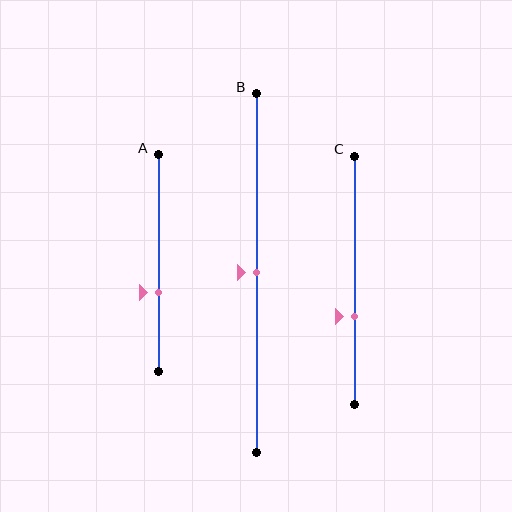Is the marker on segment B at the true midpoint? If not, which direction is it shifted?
Yes, the marker on segment B is at the true midpoint.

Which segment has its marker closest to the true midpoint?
Segment B has its marker closest to the true midpoint.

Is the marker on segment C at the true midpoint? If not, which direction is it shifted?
No, the marker on segment C is shifted downward by about 15% of the segment length.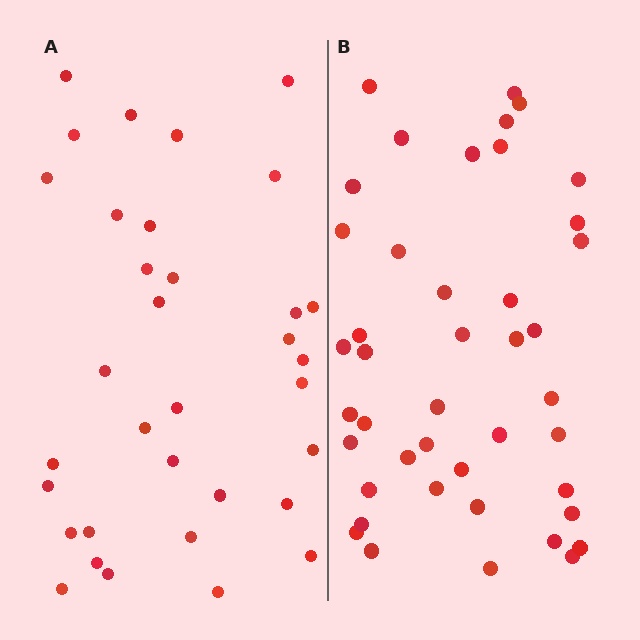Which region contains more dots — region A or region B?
Region B (the right region) has more dots.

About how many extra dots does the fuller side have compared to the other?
Region B has roughly 8 or so more dots than region A.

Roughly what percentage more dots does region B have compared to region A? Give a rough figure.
About 25% more.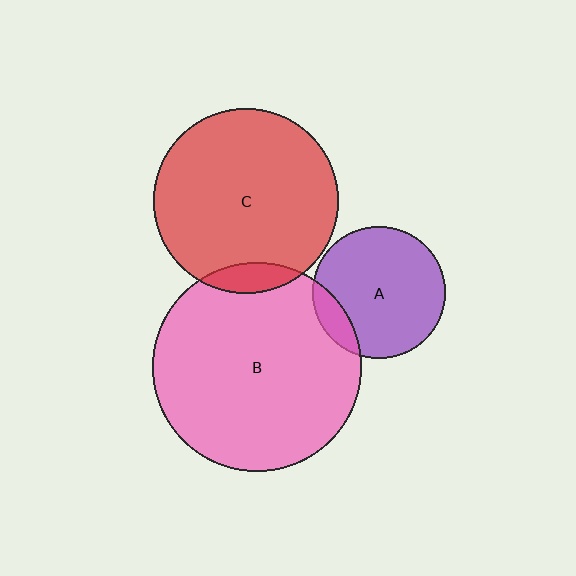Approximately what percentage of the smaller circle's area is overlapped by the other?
Approximately 10%.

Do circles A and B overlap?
Yes.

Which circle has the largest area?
Circle B (pink).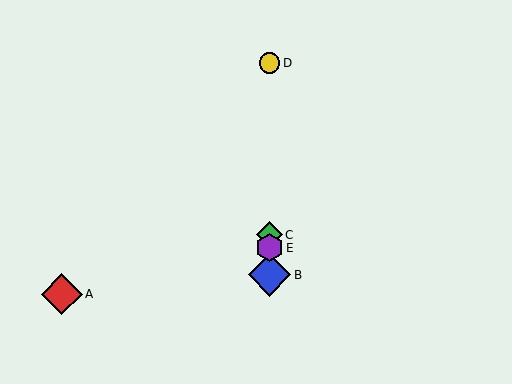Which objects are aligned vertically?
Objects B, C, D, E are aligned vertically.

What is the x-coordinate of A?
Object A is at x≈62.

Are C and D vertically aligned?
Yes, both are at x≈270.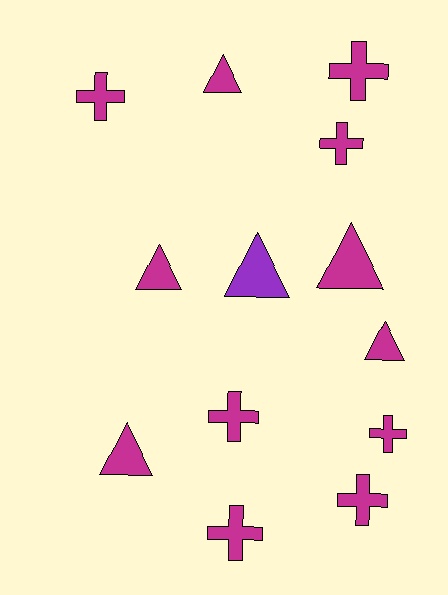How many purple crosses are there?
There are no purple crosses.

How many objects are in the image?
There are 13 objects.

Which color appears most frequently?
Magenta, with 12 objects.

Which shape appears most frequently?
Cross, with 7 objects.